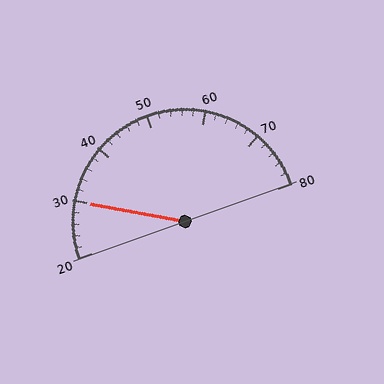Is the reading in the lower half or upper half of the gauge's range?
The reading is in the lower half of the range (20 to 80).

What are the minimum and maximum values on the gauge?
The gauge ranges from 20 to 80.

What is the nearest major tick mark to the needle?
The nearest major tick mark is 30.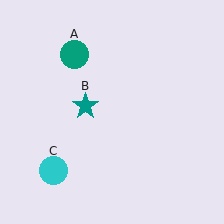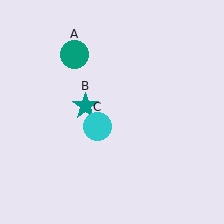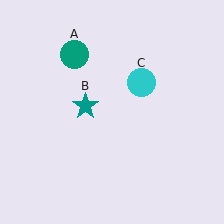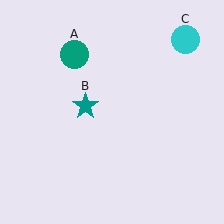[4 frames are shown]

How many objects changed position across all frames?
1 object changed position: cyan circle (object C).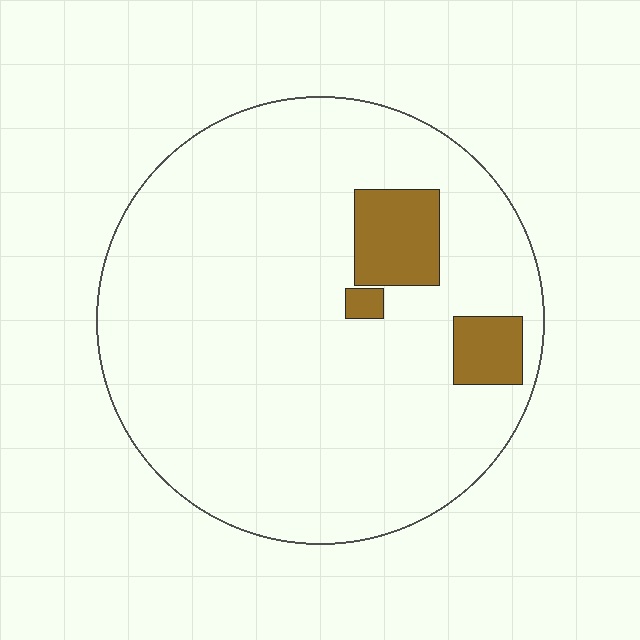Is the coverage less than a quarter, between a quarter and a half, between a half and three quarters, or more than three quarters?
Less than a quarter.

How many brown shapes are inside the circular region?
3.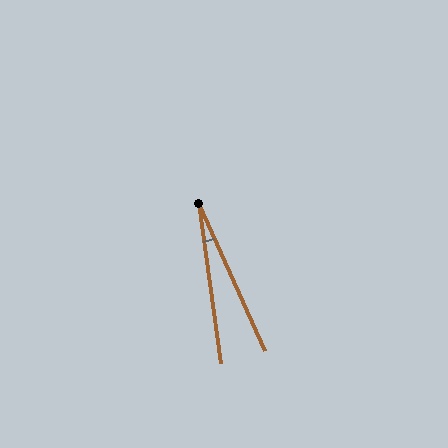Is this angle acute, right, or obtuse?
It is acute.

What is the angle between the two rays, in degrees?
Approximately 16 degrees.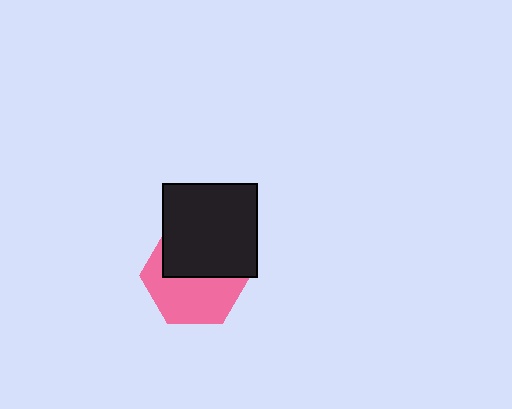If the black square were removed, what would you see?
You would see the complete pink hexagon.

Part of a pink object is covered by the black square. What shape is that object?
It is a hexagon.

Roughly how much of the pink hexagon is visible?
About half of it is visible (roughly 53%).